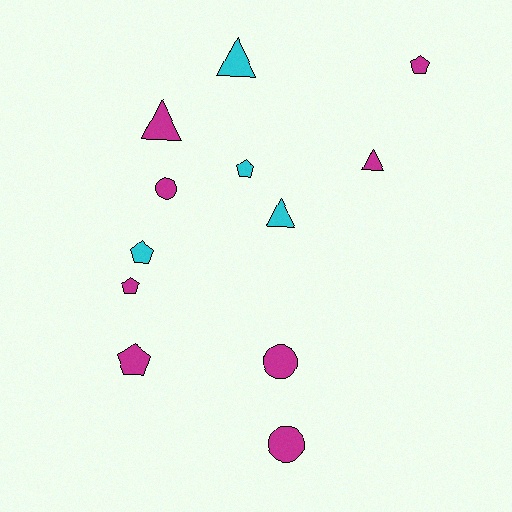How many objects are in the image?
There are 12 objects.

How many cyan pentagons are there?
There are 2 cyan pentagons.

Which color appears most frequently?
Magenta, with 8 objects.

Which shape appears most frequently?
Pentagon, with 5 objects.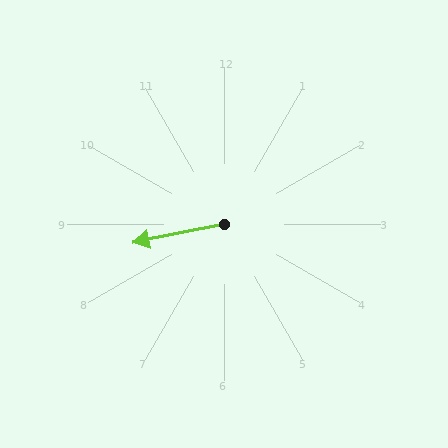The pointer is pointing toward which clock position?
Roughly 9 o'clock.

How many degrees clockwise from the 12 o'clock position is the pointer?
Approximately 259 degrees.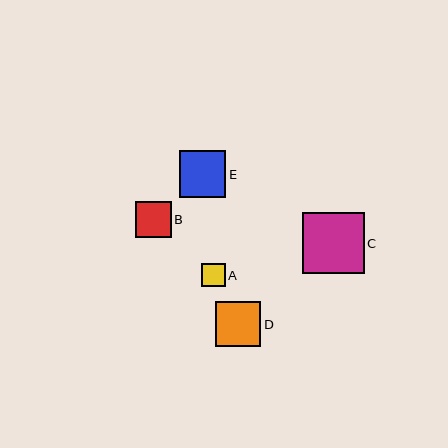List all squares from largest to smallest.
From largest to smallest: C, E, D, B, A.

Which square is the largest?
Square C is the largest with a size of approximately 62 pixels.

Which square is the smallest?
Square A is the smallest with a size of approximately 24 pixels.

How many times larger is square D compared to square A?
Square D is approximately 1.9 times the size of square A.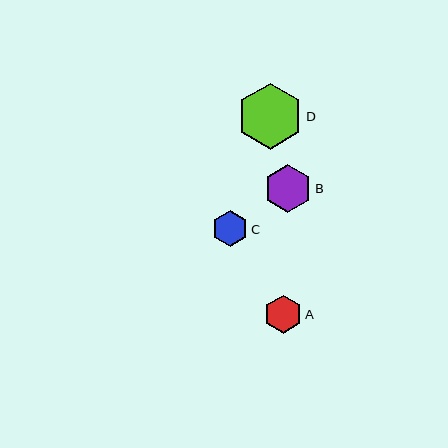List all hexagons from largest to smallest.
From largest to smallest: D, B, A, C.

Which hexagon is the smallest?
Hexagon C is the smallest with a size of approximately 36 pixels.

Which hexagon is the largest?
Hexagon D is the largest with a size of approximately 66 pixels.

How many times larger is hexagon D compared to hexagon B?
Hexagon D is approximately 1.4 times the size of hexagon B.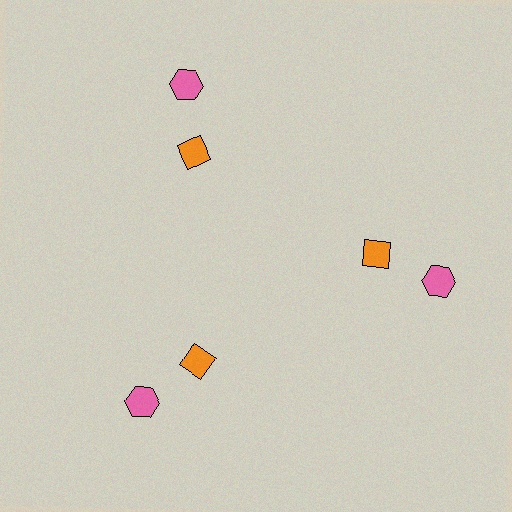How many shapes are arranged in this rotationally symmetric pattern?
There are 6 shapes, arranged in 3 groups of 2.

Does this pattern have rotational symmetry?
Yes, this pattern has 3-fold rotational symmetry. It looks the same after rotating 120 degrees around the center.